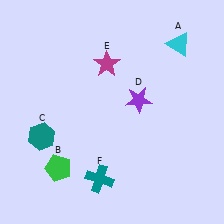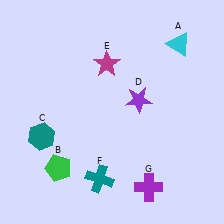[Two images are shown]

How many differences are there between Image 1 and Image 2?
There is 1 difference between the two images.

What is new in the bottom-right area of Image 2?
A purple cross (G) was added in the bottom-right area of Image 2.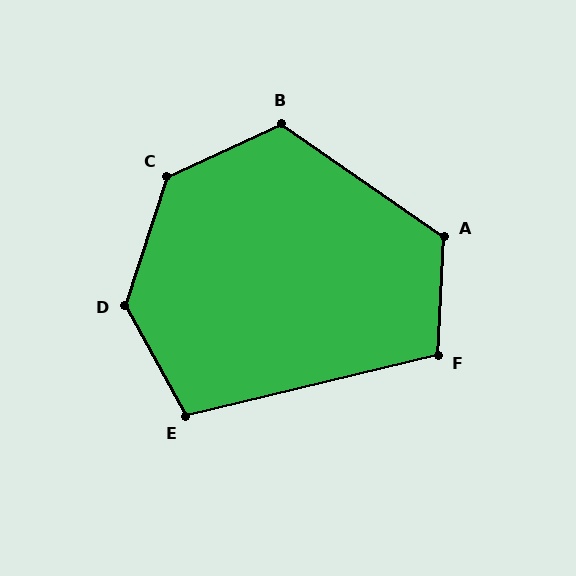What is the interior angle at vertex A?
Approximately 122 degrees (obtuse).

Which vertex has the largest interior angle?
C, at approximately 133 degrees.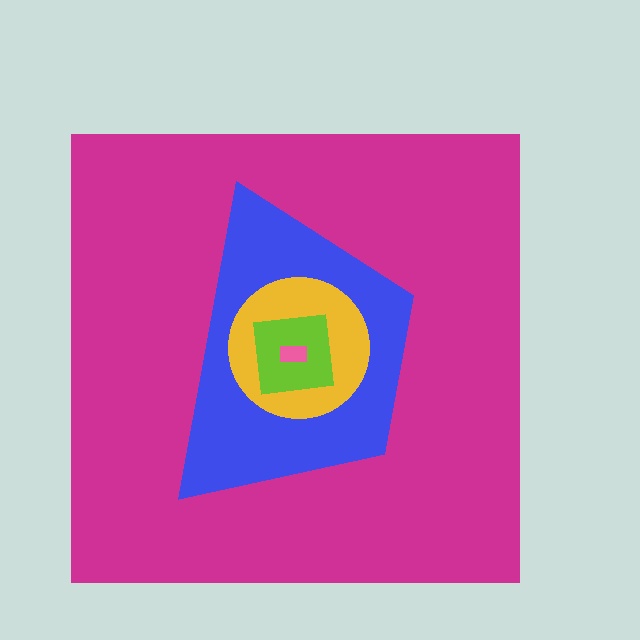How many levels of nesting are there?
5.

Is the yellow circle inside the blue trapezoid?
Yes.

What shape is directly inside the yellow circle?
The lime square.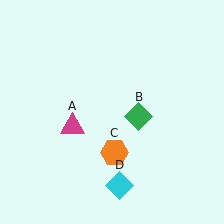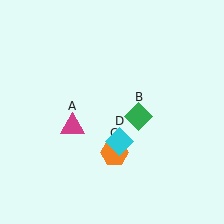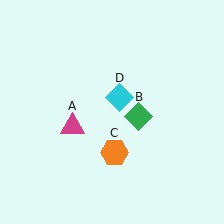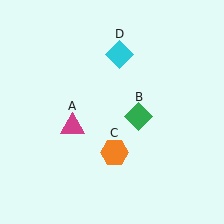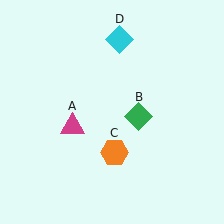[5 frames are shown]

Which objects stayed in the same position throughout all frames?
Magenta triangle (object A) and green diamond (object B) and orange hexagon (object C) remained stationary.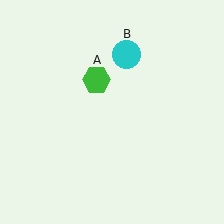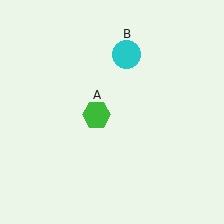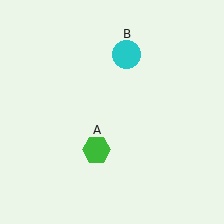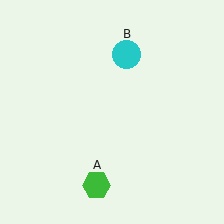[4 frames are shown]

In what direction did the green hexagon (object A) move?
The green hexagon (object A) moved down.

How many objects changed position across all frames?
1 object changed position: green hexagon (object A).